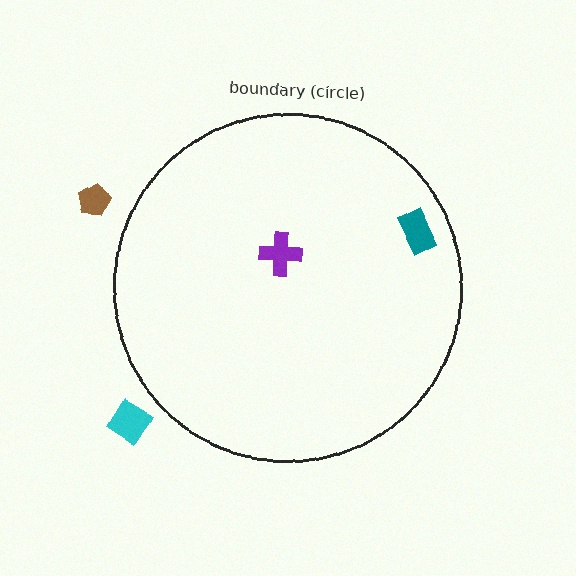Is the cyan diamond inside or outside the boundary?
Outside.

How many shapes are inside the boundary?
2 inside, 2 outside.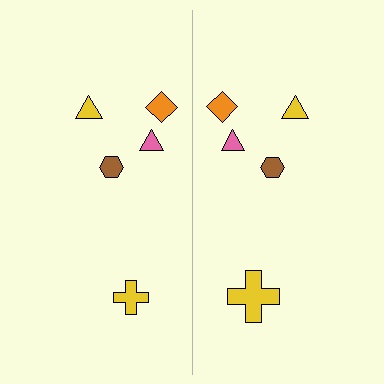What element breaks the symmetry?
The yellow cross on the right side has a different size than its mirror counterpart.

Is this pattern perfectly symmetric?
No, the pattern is not perfectly symmetric. The yellow cross on the right side has a different size than its mirror counterpart.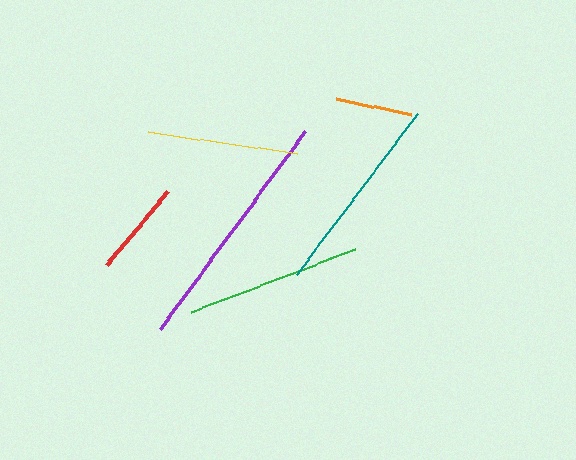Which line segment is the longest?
The purple line is the longest at approximately 246 pixels.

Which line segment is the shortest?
The orange line is the shortest at approximately 77 pixels.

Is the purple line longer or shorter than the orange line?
The purple line is longer than the orange line.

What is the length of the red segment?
The red segment is approximately 97 pixels long.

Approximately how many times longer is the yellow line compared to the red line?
The yellow line is approximately 1.6 times the length of the red line.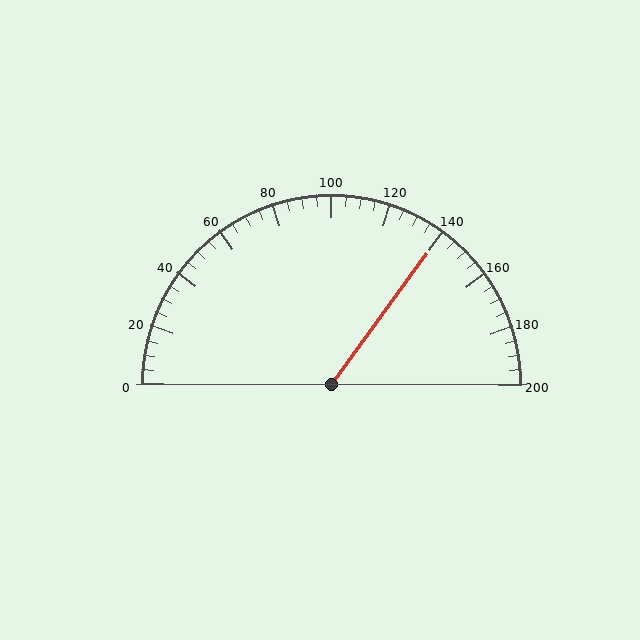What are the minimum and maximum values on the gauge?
The gauge ranges from 0 to 200.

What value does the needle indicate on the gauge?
The needle indicates approximately 140.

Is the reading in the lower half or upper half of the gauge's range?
The reading is in the upper half of the range (0 to 200).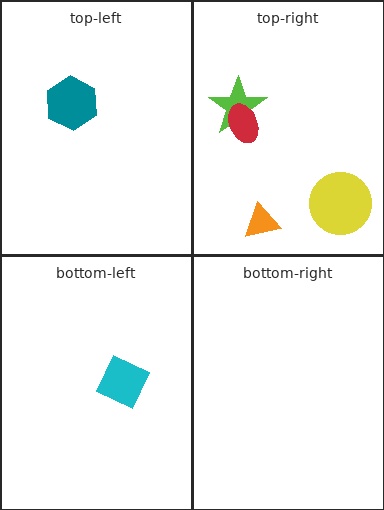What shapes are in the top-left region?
The teal hexagon.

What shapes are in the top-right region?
The yellow circle, the lime star, the orange triangle, the red ellipse.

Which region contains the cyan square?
The bottom-left region.